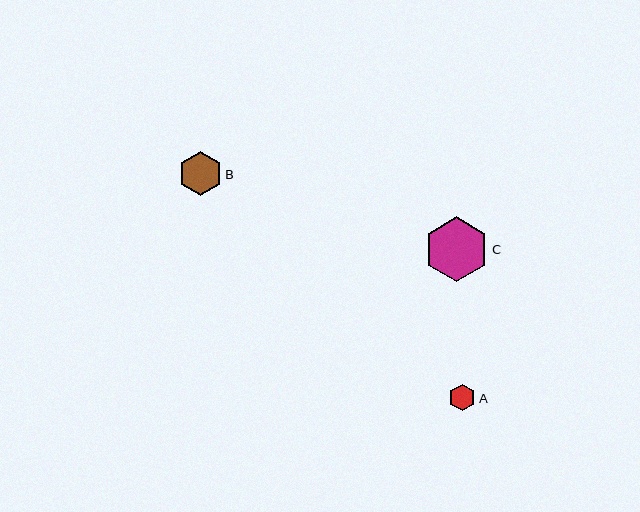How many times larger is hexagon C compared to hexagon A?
Hexagon C is approximately 2.5 times the size of hexagon A.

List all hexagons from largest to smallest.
From largest to smallest: C, B, A.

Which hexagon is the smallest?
Hexagon A is the smallest with a size of approximately 26 pixels.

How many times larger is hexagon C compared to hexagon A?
Hexagon C is approximately 2.5 times the size of hexagon A.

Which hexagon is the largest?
Hexagon C is the largest with a size of approximately 65 pixels.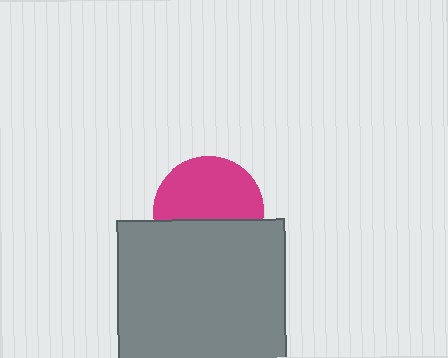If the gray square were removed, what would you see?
You would see the complete magenta circle.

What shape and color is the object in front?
The object in front is a gray square.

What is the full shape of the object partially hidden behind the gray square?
The partially hidden object is a magenta circle.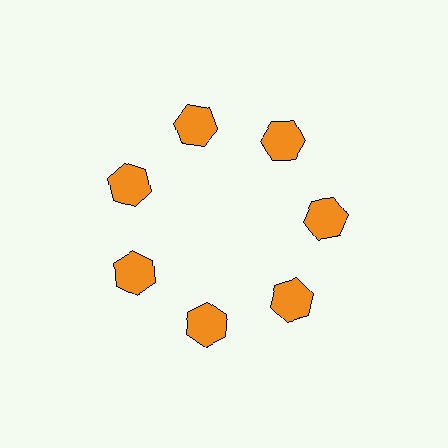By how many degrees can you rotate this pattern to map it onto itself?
The pattern maps onto itself every 51 degrees of rotation.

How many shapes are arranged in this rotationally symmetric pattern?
There are 7 shapes, arranged in 7 groups of 1.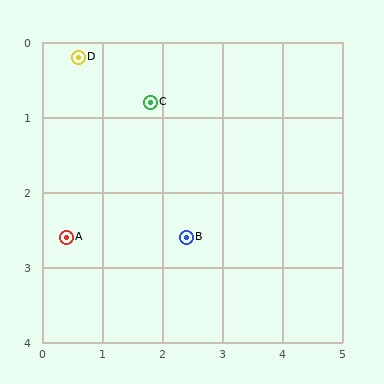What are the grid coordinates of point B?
Point B is at approximately (2.4, 2.6).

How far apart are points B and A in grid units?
Points B and A are about 2.0 grid units apart.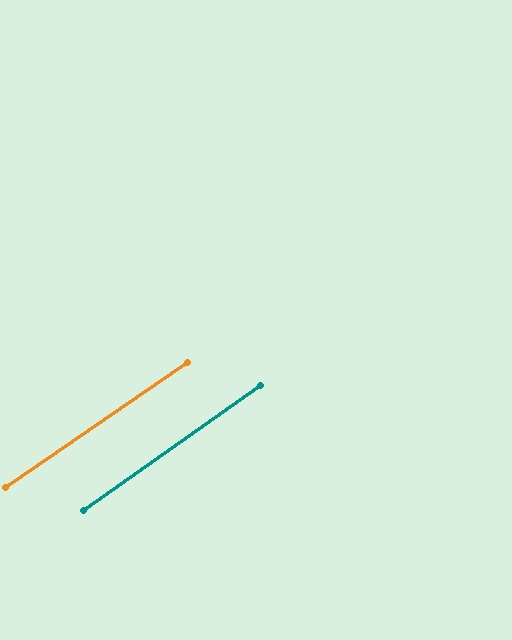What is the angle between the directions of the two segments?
Approximately 0 degrees.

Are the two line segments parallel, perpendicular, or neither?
Parallel — their directions differ by only 0.5°.